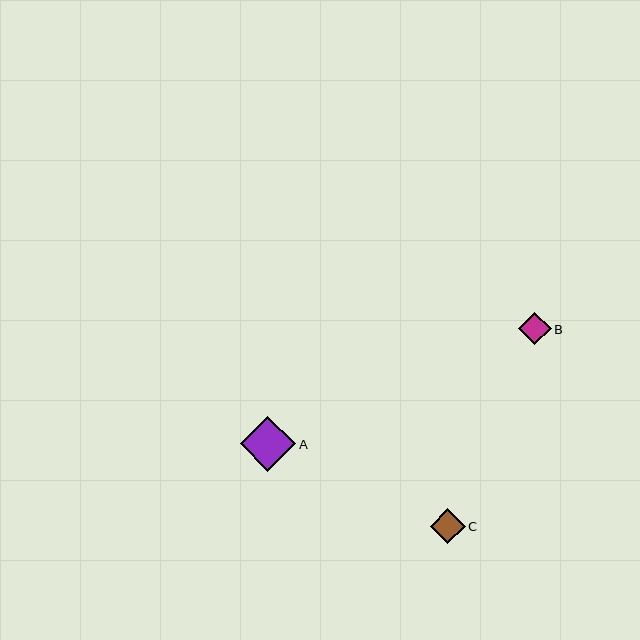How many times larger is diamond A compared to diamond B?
Diamond A is approximately 1.7 times the size of diamond B.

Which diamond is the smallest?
Diamond B is the smallest with a size of approximately 32 pixels.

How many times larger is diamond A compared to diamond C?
Diamond A is approximately 1.6 times the size of diamond C.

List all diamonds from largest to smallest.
From largest to smallest: A, C, B.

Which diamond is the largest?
Diamond A is the largest with a size of approximately 55 pixels.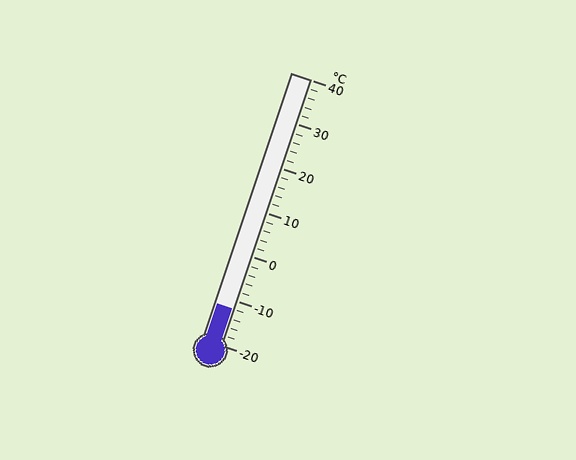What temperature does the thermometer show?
The thermometer shows approximately -12°C.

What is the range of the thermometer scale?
The thermometer scale ranges from -20°C to 40°C.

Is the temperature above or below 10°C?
The temperature is below 10°C.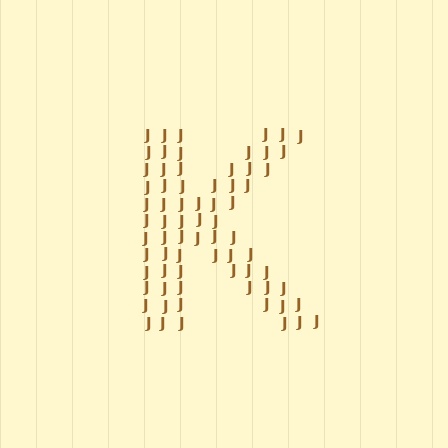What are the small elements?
The small elements are letter J's.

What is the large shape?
The large shape is the letter K.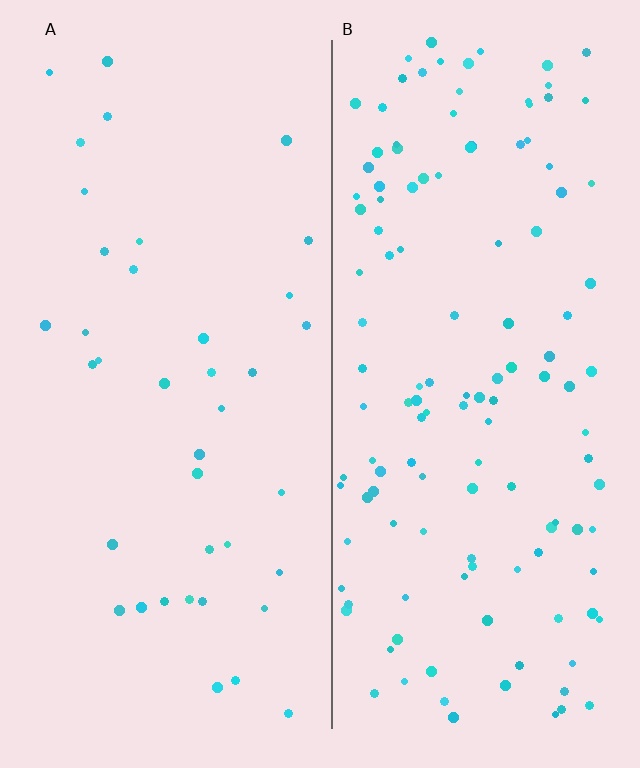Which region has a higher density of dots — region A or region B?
B (the right).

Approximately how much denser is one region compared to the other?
Approximately 3.4× — region B over region A.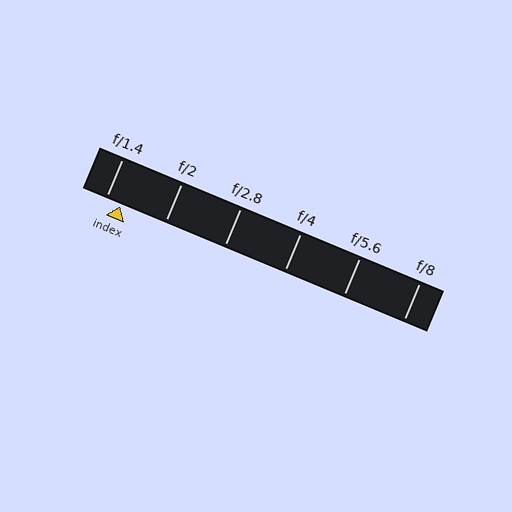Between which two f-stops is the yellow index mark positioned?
The index mark is between f/1.4 and f/2.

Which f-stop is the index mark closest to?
The index mark is closest to f/1.4.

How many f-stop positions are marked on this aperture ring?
There are 6 f-stop positions marked.